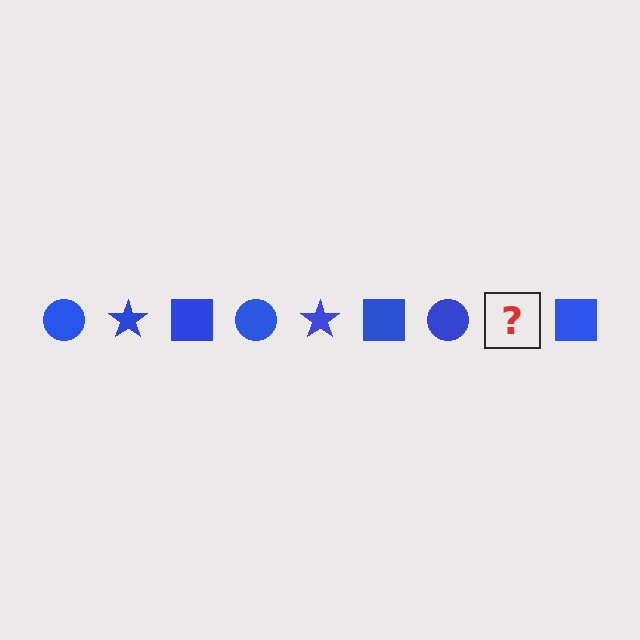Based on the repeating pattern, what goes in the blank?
The blank should be a blue star.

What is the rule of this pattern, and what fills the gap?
The rule is that the pattern cycles through circle, star, square shapes in blue. The gap should be filled with a blue star.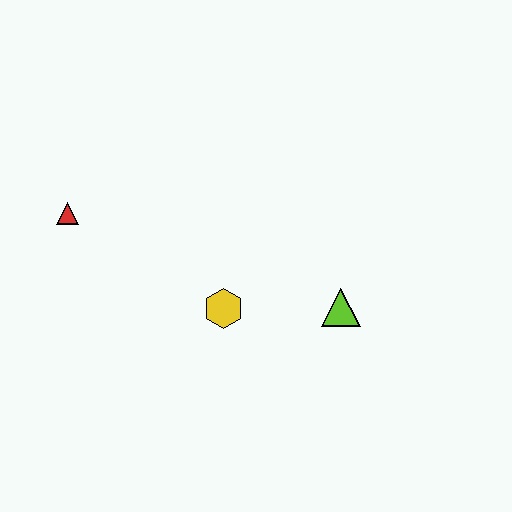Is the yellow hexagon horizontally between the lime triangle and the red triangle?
Yes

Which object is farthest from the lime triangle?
The red triangle is farthest from the lime triangle.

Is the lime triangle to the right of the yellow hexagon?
Yes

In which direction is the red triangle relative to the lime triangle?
The red triangle is to the left of the lime triangle.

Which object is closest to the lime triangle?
The yellow hexagon is closest to the lime triangle.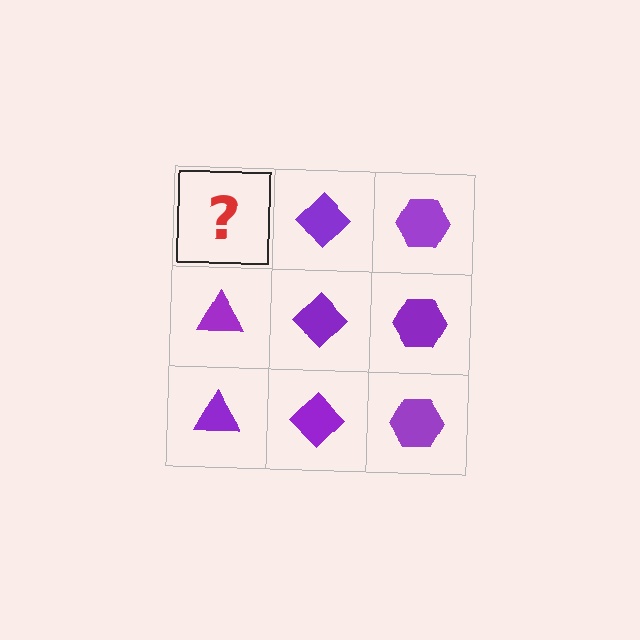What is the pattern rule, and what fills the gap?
The rule is that each column has a consistent shape. The gap should be filled with a purple triangle.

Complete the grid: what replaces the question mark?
The question mark should be replaced with a purple triangle.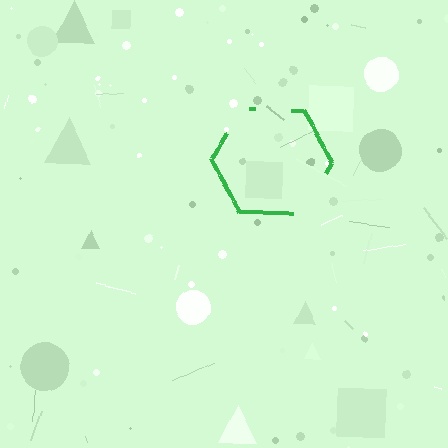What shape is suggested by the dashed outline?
The dashed outline suggests a hexagon.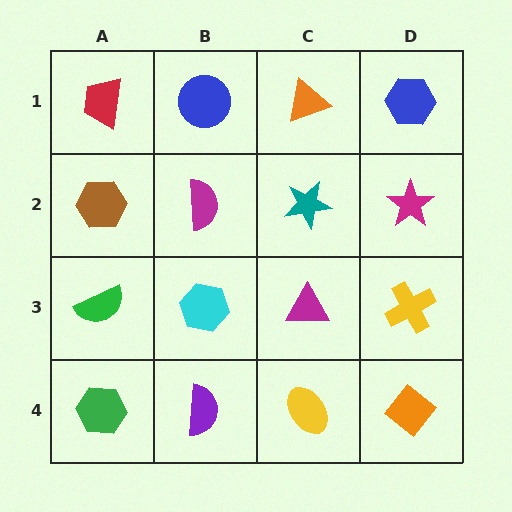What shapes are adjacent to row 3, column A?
A brown hexagon (row 2, column A), a green hexagon (row 4, column A), a cyan hexagon (row 3, column B).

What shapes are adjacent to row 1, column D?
A magenta star (row 2, column D), an orange triangle (row 1, column C).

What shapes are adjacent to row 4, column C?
A magenta triangle (row 3, column C), a purple semicircle (row 4, column B), an orange diamond (row 4, column D).